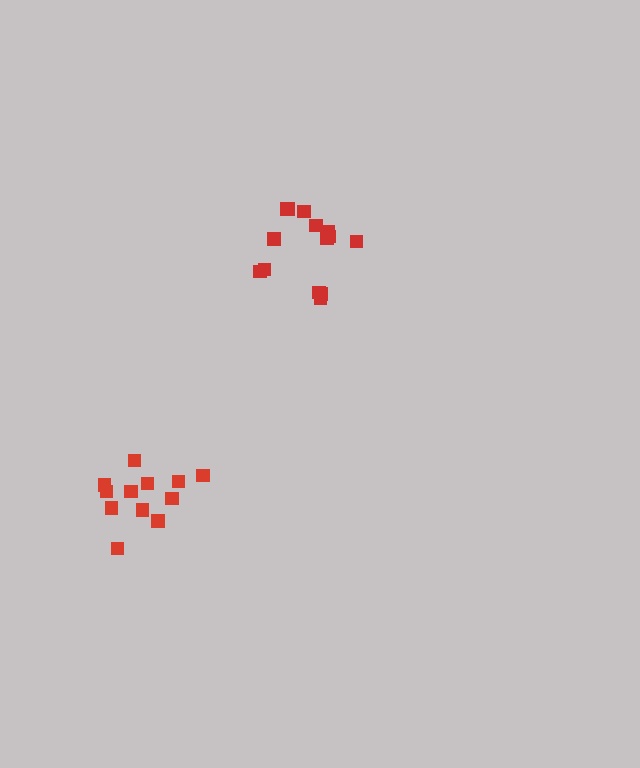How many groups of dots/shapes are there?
There are 2 groups.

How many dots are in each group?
Group 1: 14 dots, Group 2: 12 dots (26 total).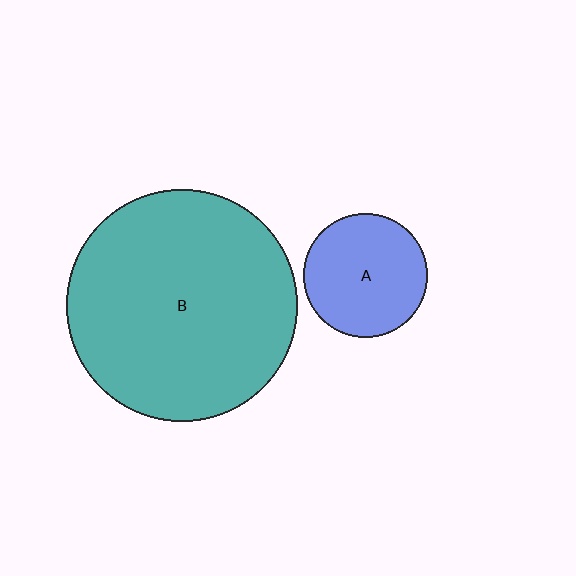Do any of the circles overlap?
No, none of the circles overlap.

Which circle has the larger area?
Circle B (teal).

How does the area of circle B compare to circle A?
Approximately 3.5 times.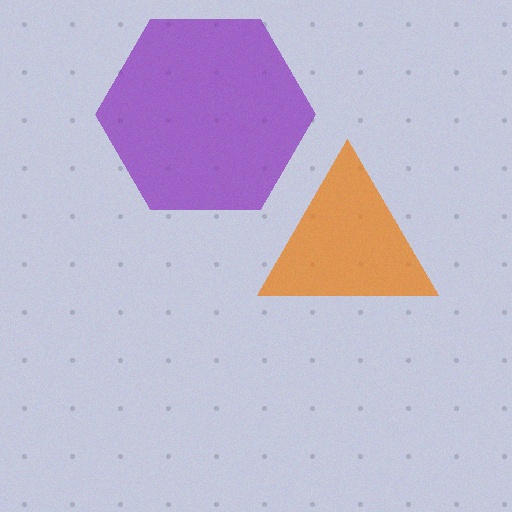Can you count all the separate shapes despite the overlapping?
Yes, there are 2 separate shapes.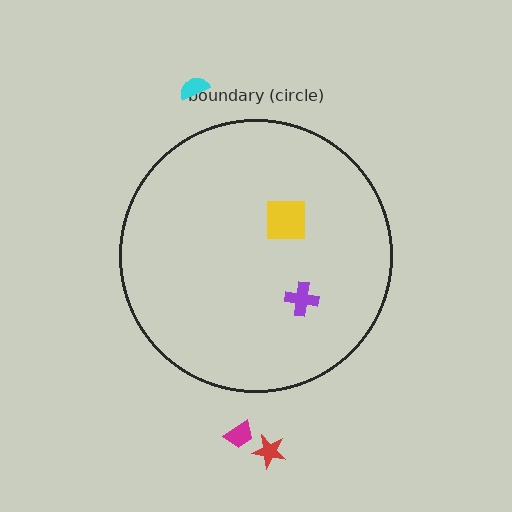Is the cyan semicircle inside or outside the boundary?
Outside.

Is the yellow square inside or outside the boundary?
Inside.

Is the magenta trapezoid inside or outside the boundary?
Outside.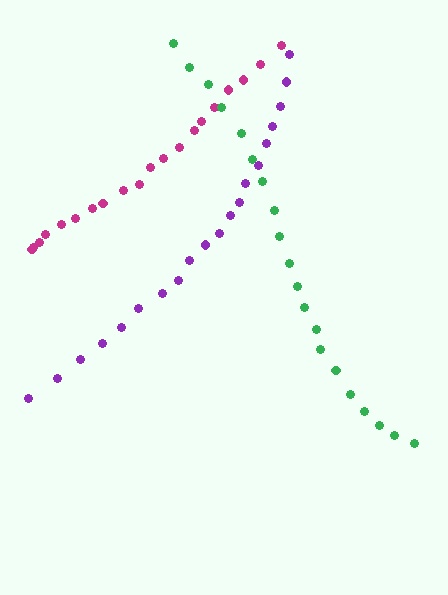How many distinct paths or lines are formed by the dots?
There are 3 distinct paths.